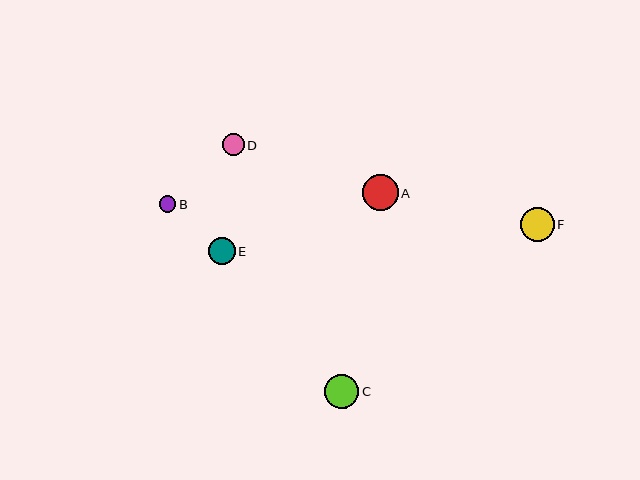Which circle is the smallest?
Circle B is the smallest with a size of approximately 17 pixels.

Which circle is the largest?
Circle A is the largest with a size of approximately 36 pixels.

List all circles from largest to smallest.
From largest to smallest: A, C, F, E, D, B.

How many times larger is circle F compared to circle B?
Circle F is approximately 2.0 times the size of circle B.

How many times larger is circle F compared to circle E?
Circle F is approximately 1.2 times the size of circle E.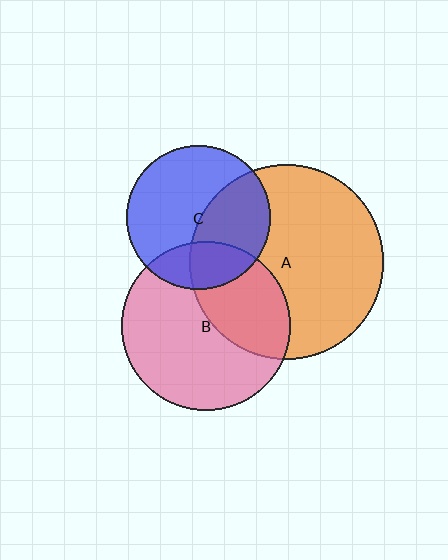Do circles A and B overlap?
Yes.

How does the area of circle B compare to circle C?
Approximately 1.4 times.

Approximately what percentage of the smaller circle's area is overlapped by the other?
Approximately 35%.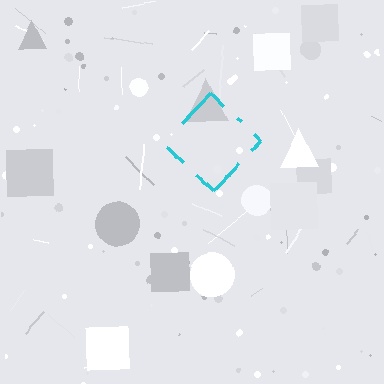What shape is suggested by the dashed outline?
The dashed outline suggests a diamond.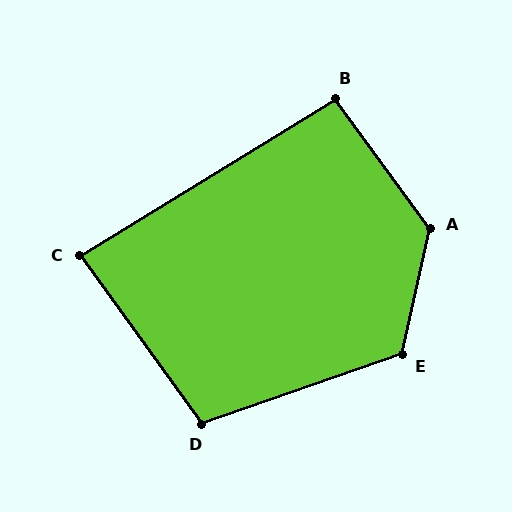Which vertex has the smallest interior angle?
C, at approximately 86 degrees.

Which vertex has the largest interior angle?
A, at approximately 131 degrees.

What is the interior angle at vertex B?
Approximately 95 degrees (approximately right).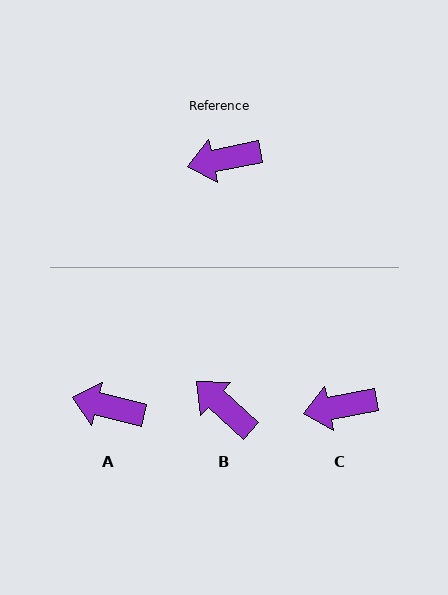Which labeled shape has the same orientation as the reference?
C.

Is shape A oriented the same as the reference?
No, it is off by about 25 degrees.